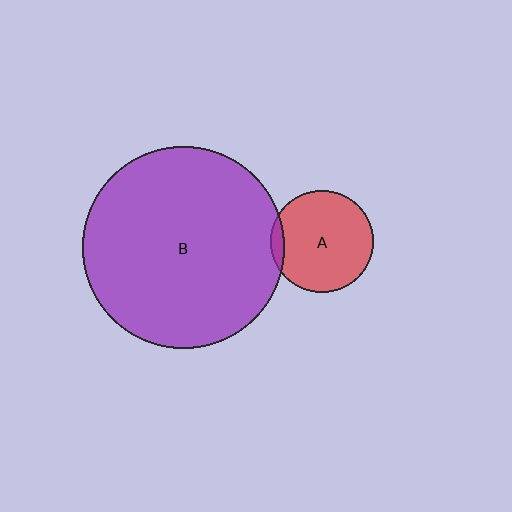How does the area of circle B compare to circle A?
Approximately 3.9 times.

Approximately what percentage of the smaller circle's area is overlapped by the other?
Approximately 5%.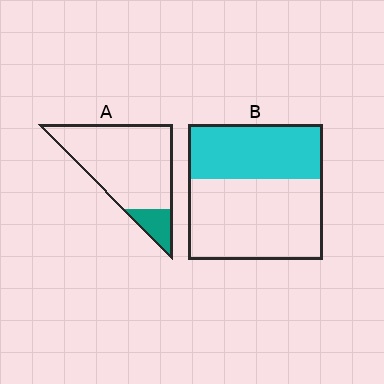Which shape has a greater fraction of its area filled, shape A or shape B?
Shape B.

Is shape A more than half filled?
No.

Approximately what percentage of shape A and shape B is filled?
A is approximately 15% and B is approximately 40%.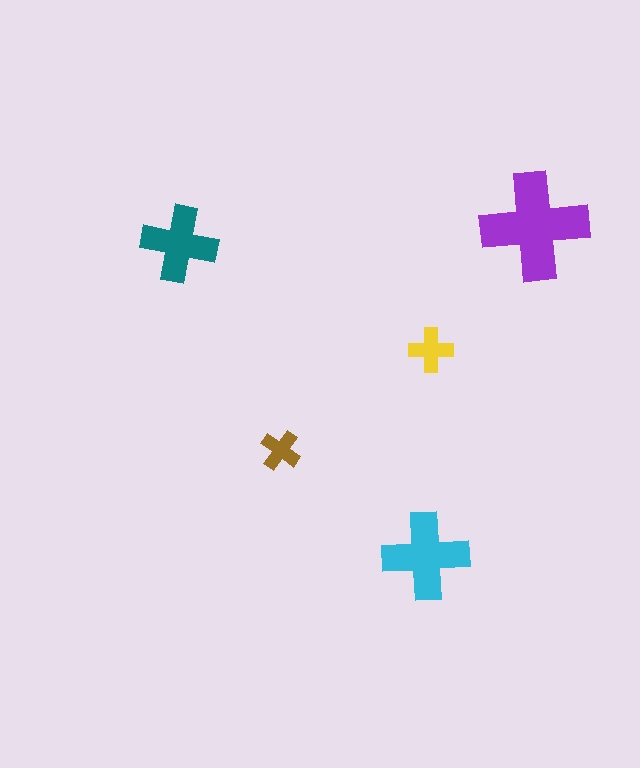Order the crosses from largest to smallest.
the purple one, the cyan one, the teal one, the yellow one, the brown one.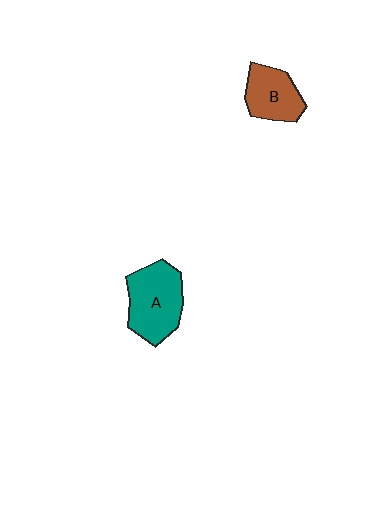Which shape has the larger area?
Shape A (teal).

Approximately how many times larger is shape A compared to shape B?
Approximately 1.4 times.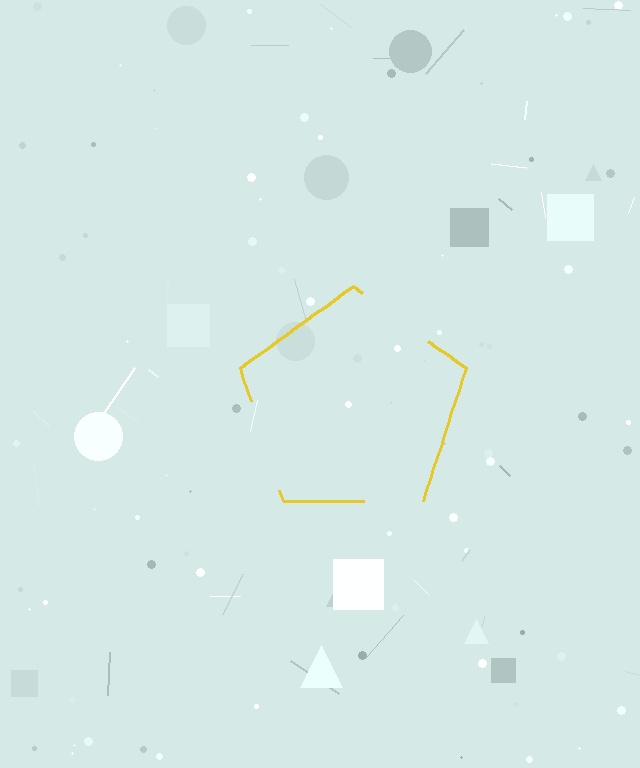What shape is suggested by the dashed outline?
The dashed outline suggests a pentagon.